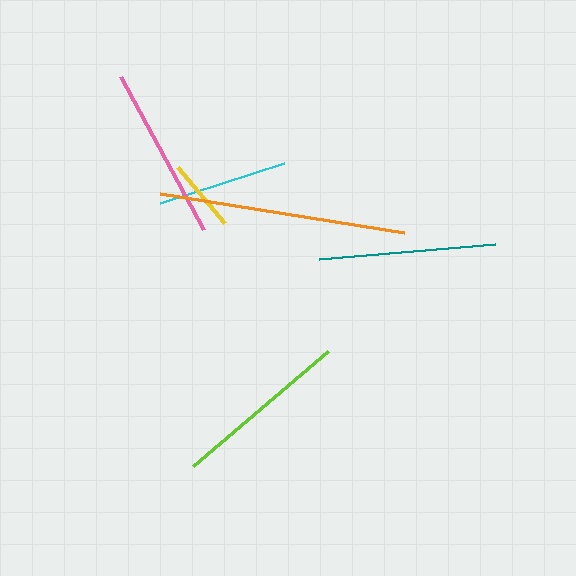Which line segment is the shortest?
The yellow line is the shortest at approximately 74 pixels.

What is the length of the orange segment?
The orange segment is approximately 247 pixels long.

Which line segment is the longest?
The orange line is the longest at approximately 247 pixels.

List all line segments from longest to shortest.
From longest to shortest: orange, lime, teal, pink, cyan, yellow.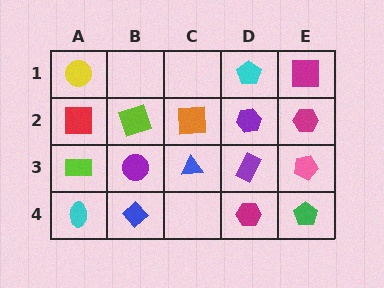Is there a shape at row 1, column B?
No, that cell is empty.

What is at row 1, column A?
A yellow circle.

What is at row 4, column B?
A blue diamond.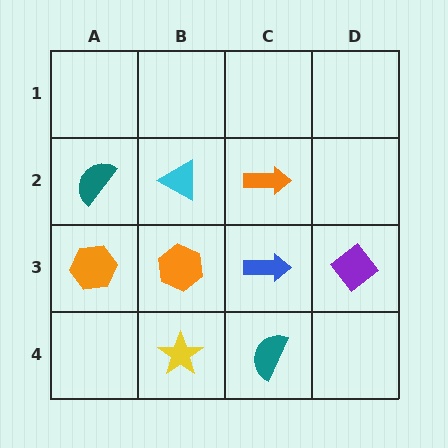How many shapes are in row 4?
2 shapes.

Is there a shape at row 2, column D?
No, that cell is empty.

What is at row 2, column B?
A cyan triangle.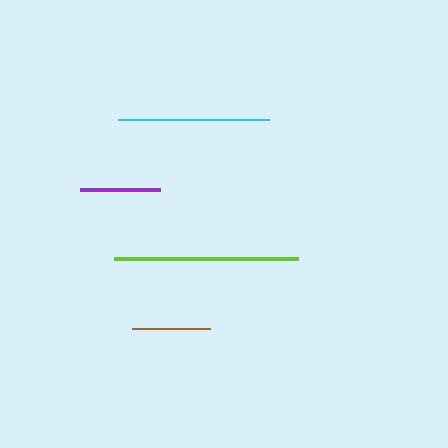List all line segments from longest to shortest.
From longest to shortest: lime, cyan, purple, brown.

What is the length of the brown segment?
The brown segment is approximately 77 pixels long.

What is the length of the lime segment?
The lime segment is approximately 185 pixels long.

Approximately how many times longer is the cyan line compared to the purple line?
The cyan line is approximately 1.9 times the length of the purple line.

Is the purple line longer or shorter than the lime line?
The lime line is longer than the purple line.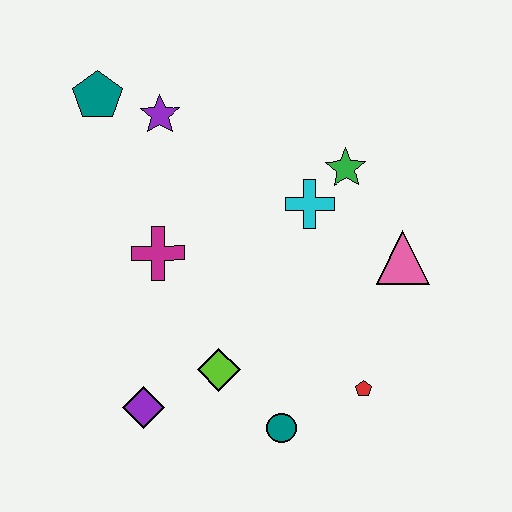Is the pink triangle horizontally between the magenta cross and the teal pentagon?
No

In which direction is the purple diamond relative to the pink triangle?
The purple diamond is to the left of the pink triangle.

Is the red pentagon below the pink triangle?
Yes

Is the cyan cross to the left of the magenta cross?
No